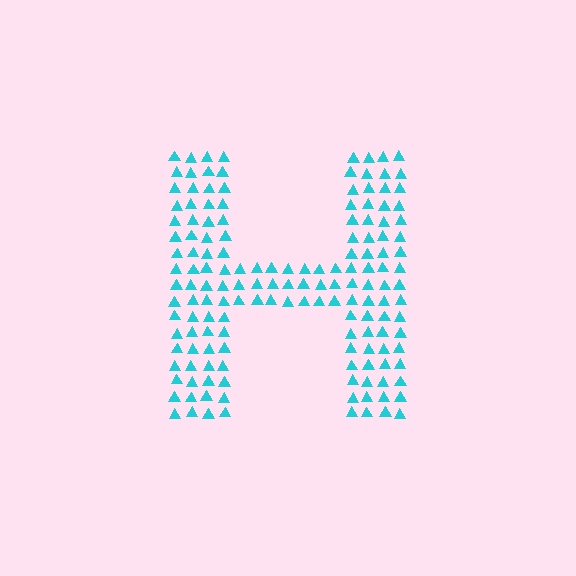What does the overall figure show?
The overall figure shows the letter H.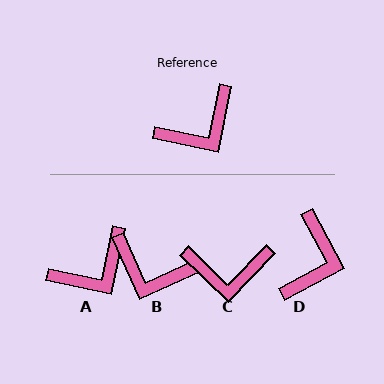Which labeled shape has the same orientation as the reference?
A.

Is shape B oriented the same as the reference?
No, it is off by about 54 degrees.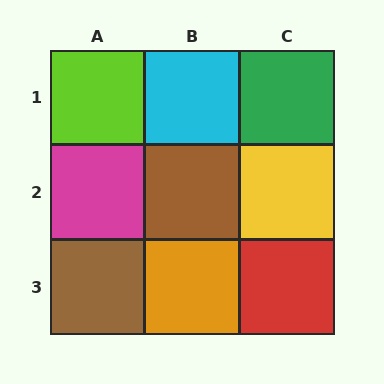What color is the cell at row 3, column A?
Brown.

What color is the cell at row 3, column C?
Red.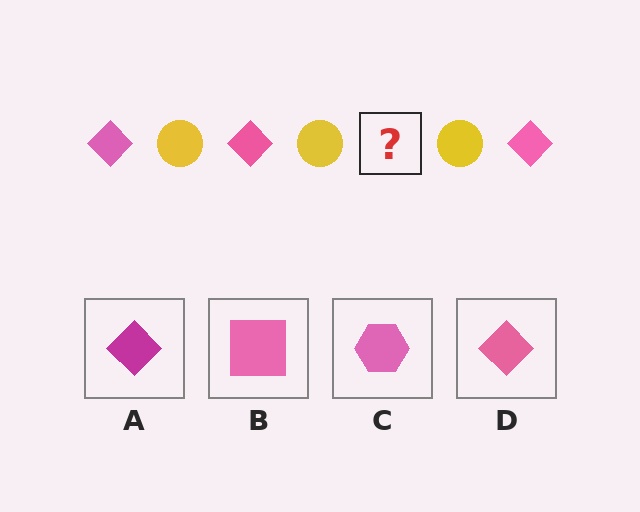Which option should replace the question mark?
Option D.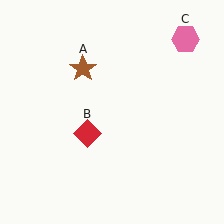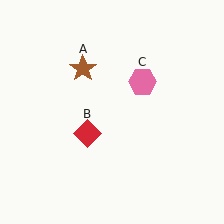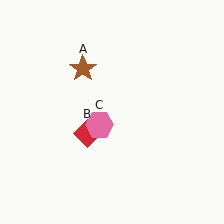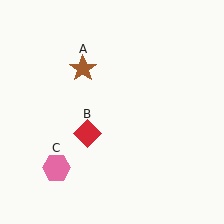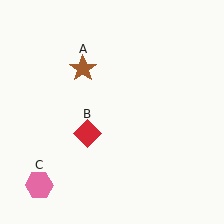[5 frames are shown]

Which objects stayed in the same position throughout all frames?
Brown star (object A) and red diamond (object B) remained stationary.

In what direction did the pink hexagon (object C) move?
The pink hexagon (object C) moved down and to the left.